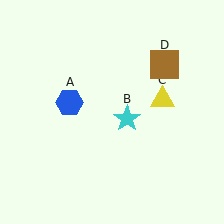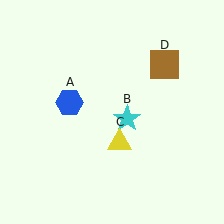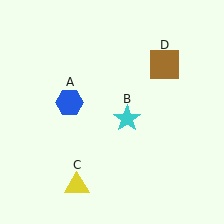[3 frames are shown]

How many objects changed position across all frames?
1 object changed position: yellow triangle (object C).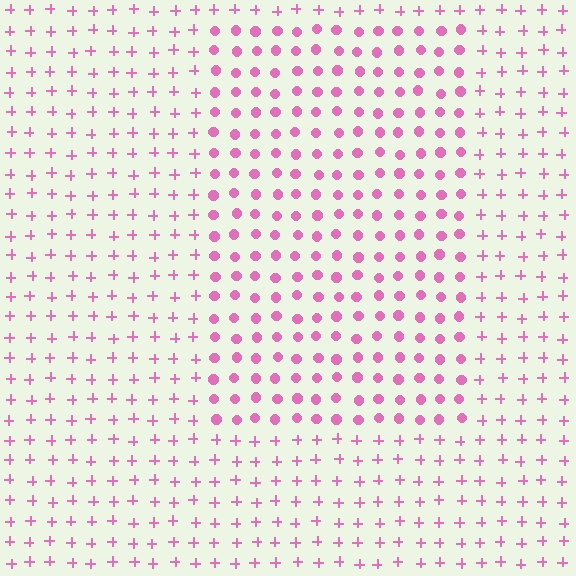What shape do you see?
I see a rectangle.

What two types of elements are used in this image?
The image uses circles inside the rectangle region and plus signs outside it.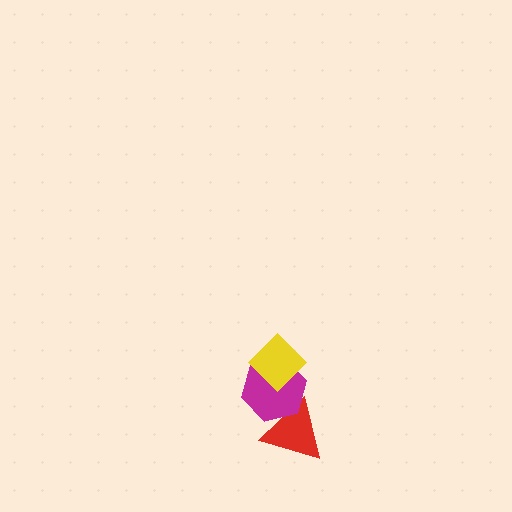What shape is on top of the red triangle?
The magenta hexagon is on top of the red triangle.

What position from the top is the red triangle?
The red triangle is 3rd from the top.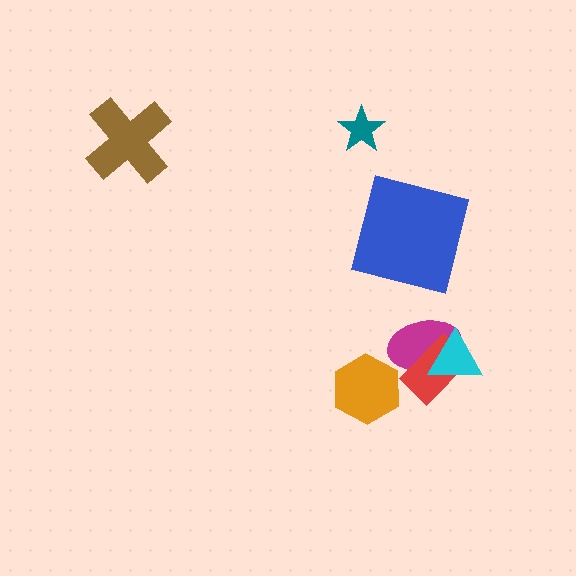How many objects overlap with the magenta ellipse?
2 objects overlap with the magenta ellipse.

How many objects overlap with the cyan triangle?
2 objects overlap with the cyan triangle.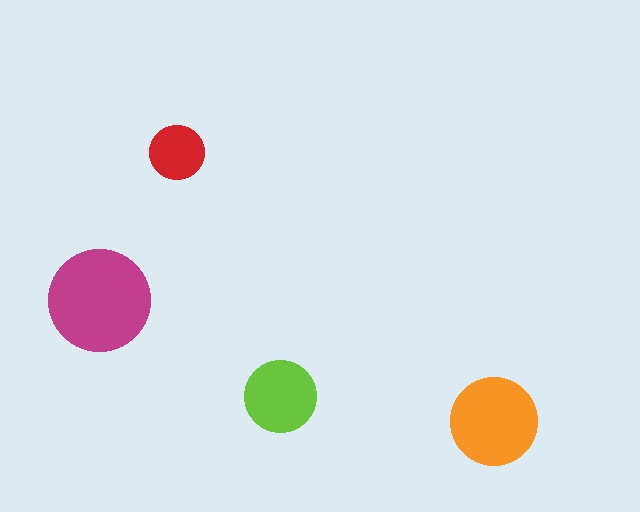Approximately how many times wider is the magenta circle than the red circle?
About 2 times wider.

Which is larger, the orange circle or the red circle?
The orange one.